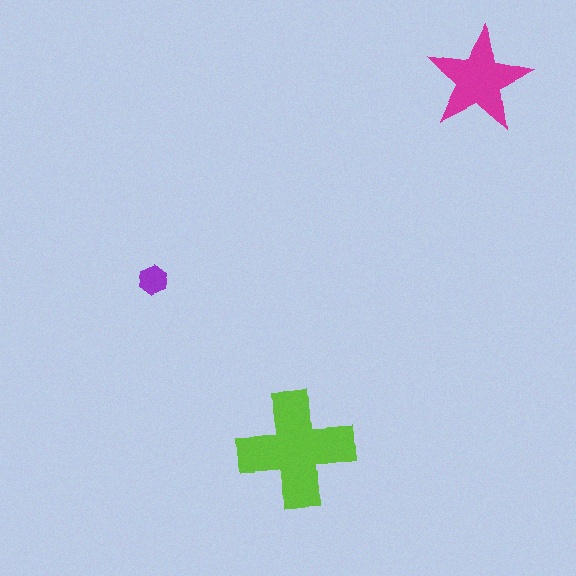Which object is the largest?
The lime cross.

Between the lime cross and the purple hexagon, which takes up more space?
The lime cross.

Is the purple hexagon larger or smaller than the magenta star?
Smaller.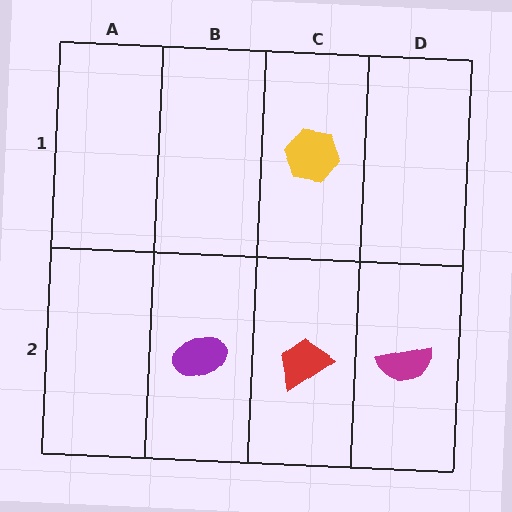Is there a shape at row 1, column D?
No, that cell is empty.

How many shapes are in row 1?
1 shape.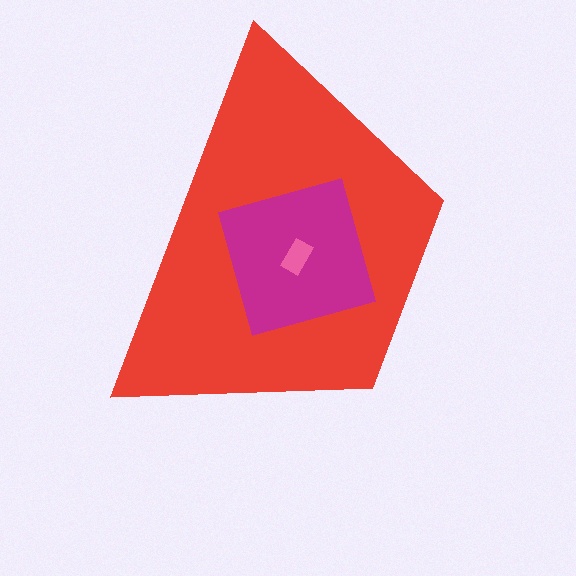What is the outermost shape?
The red trapezoid.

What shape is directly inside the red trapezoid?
The magenta square.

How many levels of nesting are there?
3.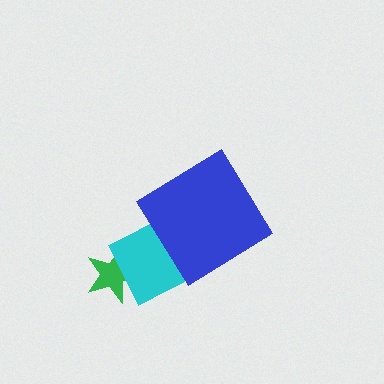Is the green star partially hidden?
Yes, it is partially covered by another shape.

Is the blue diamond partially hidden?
No, no other shape covers it.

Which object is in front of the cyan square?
The blue diamond is in front of the cyan square.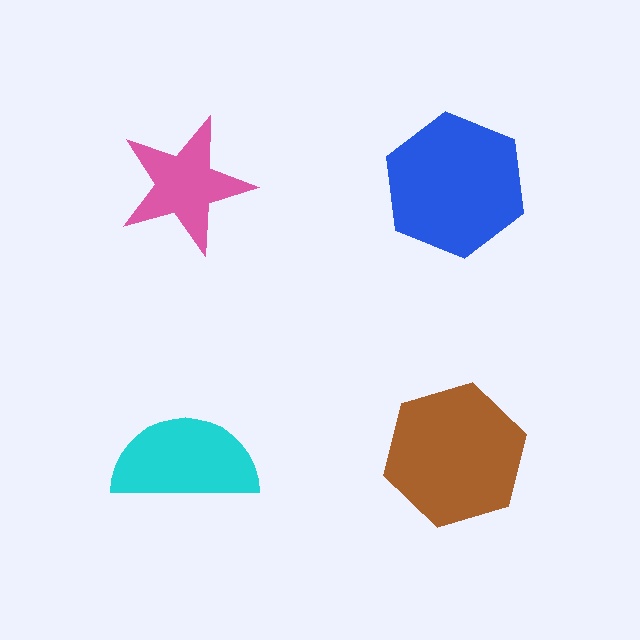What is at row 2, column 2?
A brown hexagon.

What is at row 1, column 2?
A blue hexagon.